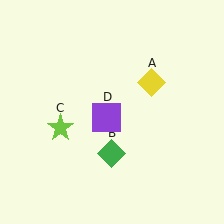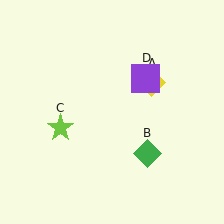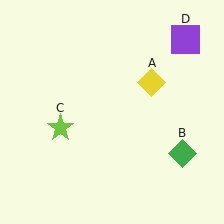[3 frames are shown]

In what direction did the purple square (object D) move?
The purple square (object D) moved up and to the right.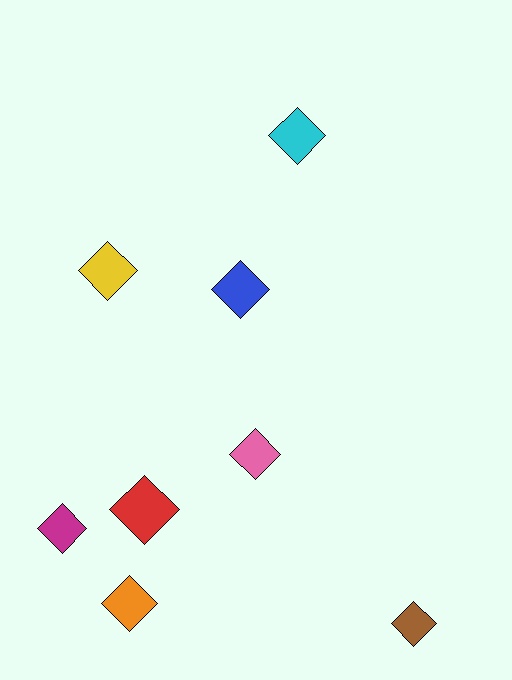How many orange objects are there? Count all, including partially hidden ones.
There is 1 orange object.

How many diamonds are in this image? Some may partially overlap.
There are 8 diamonds.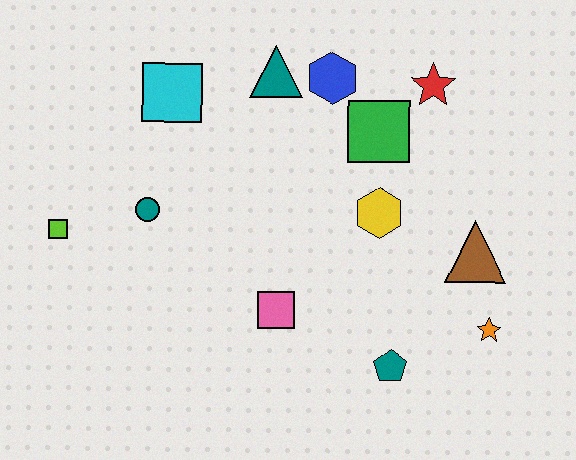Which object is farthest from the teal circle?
The orange star is farthest from the teal circle.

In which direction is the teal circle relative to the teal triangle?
The teal circle is below the teal triangle.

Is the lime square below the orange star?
No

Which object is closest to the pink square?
The teal pentagon is closest to the pink square.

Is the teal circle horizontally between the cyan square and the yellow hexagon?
No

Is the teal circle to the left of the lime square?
No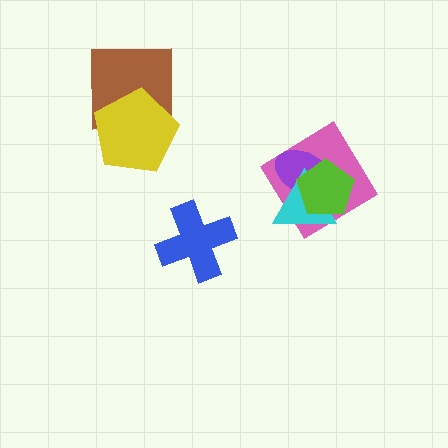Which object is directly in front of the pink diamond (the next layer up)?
The purple ellipse is directly in front of the pink diamond.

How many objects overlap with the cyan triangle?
3 objects overlap with the cyan triangle.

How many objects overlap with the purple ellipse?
3 objects overlap with the purple ellipse.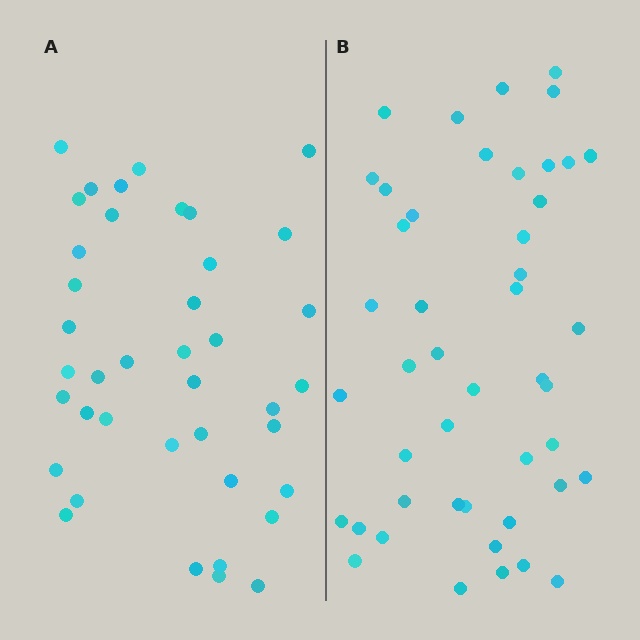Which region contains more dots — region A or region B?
Region B (the right region) has more dots.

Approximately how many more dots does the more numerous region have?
Region B has about 6 more dots than region A.